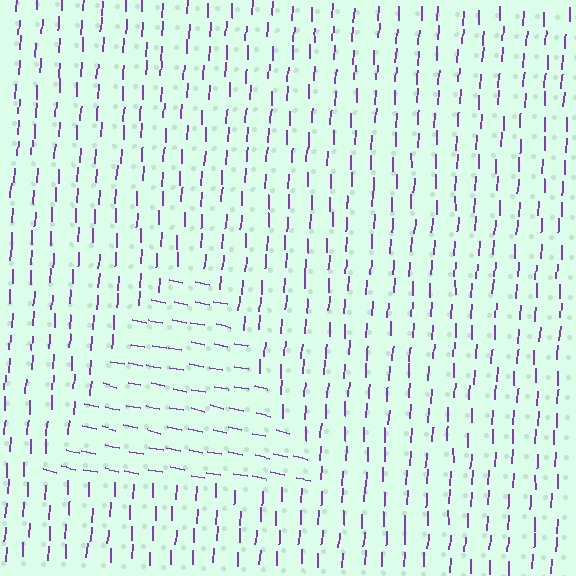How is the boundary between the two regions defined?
The boundary is defined purely by a change in line orientation (approximately 81 degrees difference). All lines are the same color and thickness.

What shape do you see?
I see a triangle.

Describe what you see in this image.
The image is filled with small purple line segments. A triangle region in the image has lines oriented differently from the surrounding lines, creating a visible texture boundary.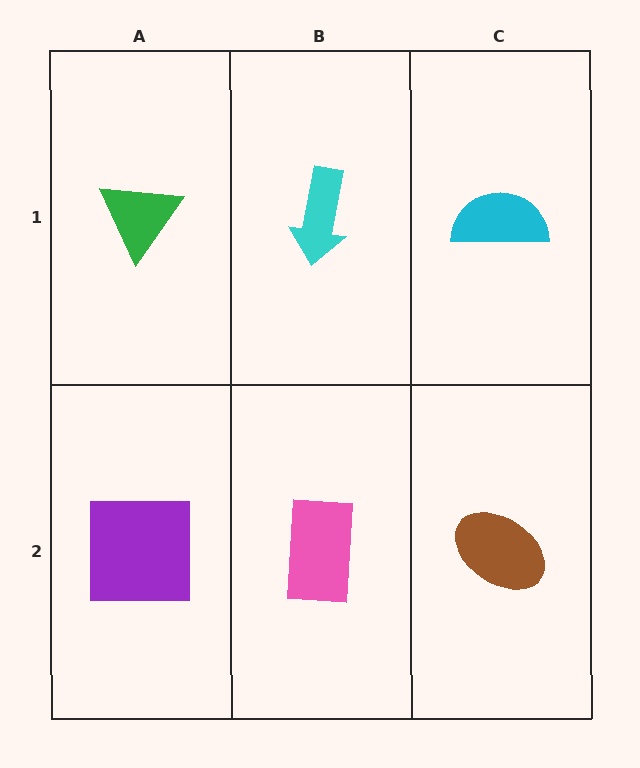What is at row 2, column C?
A brown ellipse.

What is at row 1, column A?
A green triangle.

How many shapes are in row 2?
3 shapes.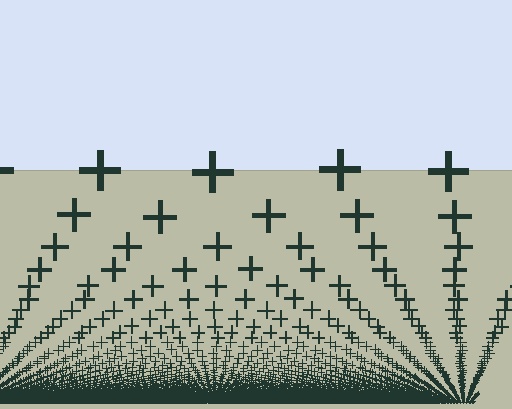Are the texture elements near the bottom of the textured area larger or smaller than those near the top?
Smaller. The gradient is inverted — elements near the bottom are smaller and denser.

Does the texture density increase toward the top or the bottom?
Density increases toward the bottom.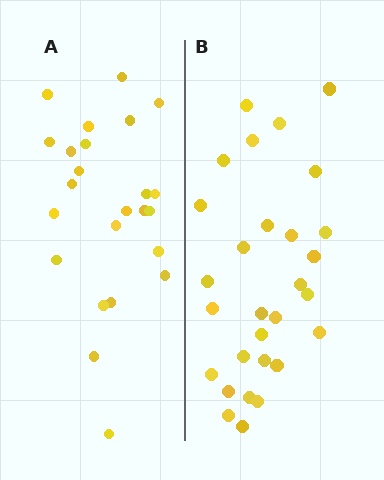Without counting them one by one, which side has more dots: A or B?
Region B (the right region) has more dots.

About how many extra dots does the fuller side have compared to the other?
Region B has about 5 more dots than region A.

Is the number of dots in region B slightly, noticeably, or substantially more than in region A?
Region B has only slightly more — the two regions are fairly close. The ratio is roughly 1.2 to 1.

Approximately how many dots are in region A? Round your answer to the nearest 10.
About 20 dots. (The exact count is 24, which rounds to 20.)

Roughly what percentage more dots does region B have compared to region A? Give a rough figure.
About 20% more.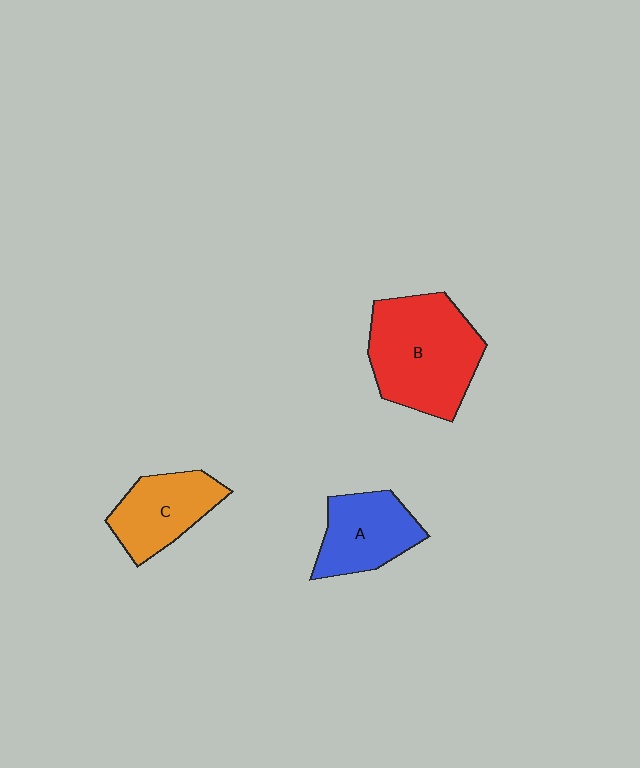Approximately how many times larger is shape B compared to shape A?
Approximately 1.6 times.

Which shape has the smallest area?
Shape C (orange).